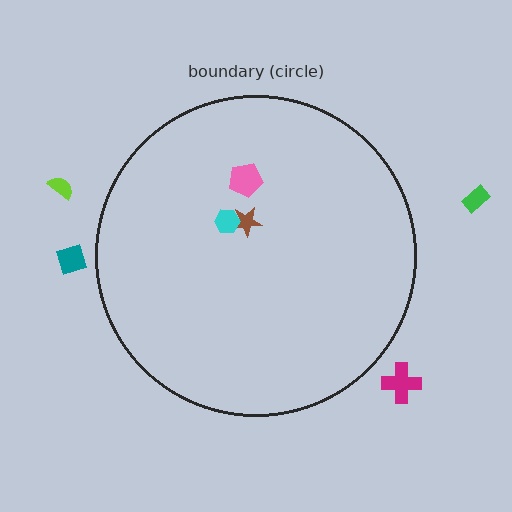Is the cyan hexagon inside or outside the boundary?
Inside.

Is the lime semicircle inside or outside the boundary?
Outside.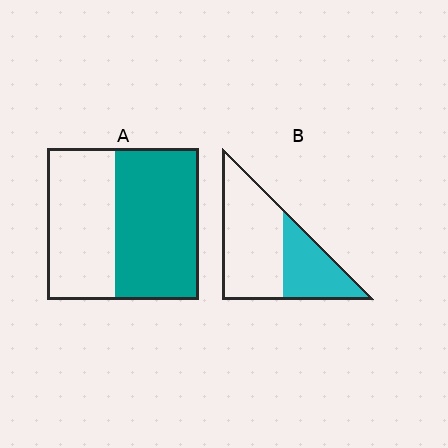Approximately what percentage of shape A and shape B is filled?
A is approximately 55% and B is approximately 35%.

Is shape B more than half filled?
No.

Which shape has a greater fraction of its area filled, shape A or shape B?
Shape A.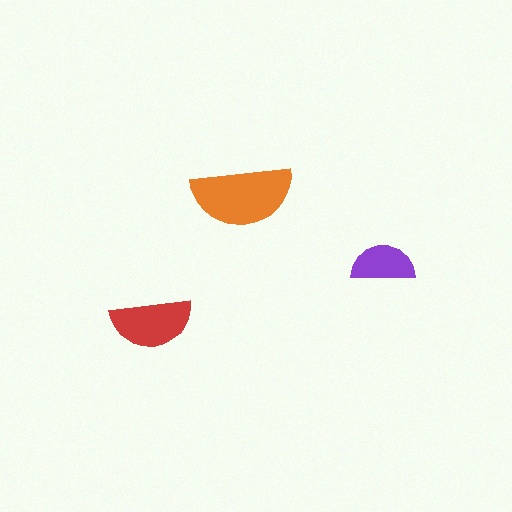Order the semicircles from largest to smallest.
the orange one, the red one, the purple one.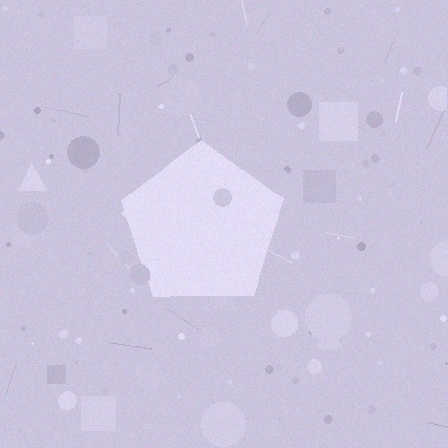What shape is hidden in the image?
A pentagon is hidden in the image.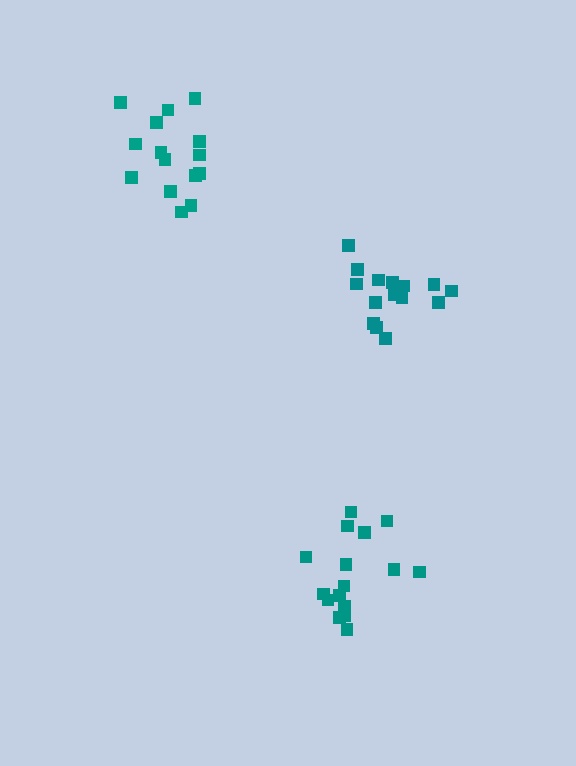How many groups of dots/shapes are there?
There are 3 groups.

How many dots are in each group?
Group 1: 16 dots, Group 2: 15 dots, Group 3: 15 dots (46 total).